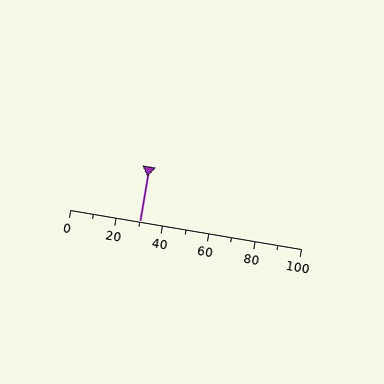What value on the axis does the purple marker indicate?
The marker indicates approximately 30.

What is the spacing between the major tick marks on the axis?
The major ticks are spaced 20 apart.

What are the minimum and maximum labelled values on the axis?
The axis runs from 0 to 100.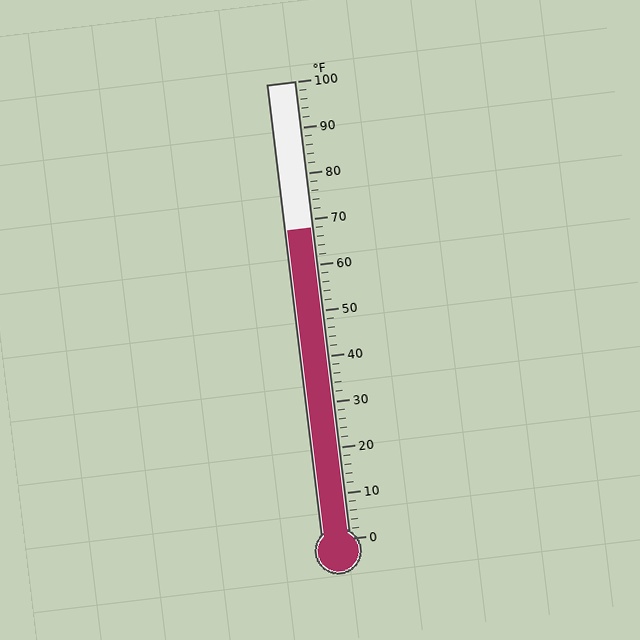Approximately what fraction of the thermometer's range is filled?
The thermometer is filled to approximately 70% of its range.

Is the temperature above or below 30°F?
The temperature is above 30°F.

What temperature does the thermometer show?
The thermometer shows approximately 68°F.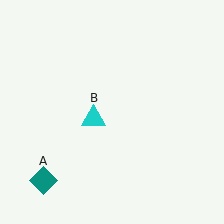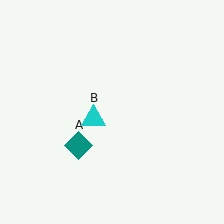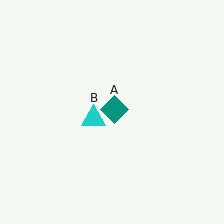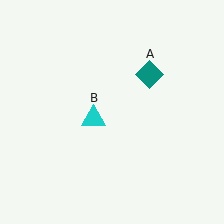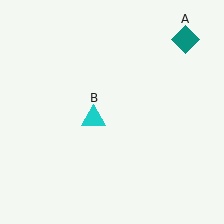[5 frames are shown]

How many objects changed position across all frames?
1 object changed position: teal diamond (object A).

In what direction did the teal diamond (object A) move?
The teal diamond (object A) moved up and to the right.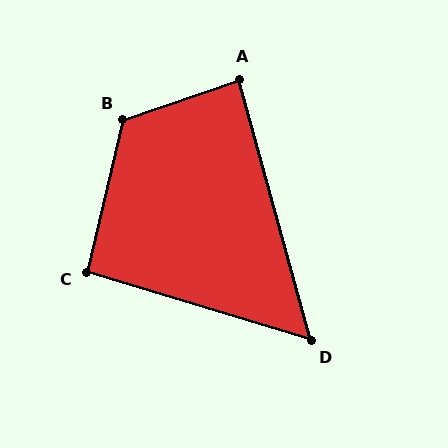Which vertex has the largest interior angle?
B, at approximately 122 degrees.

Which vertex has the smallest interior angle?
D, at approximately 58 degrees.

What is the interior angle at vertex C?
Approximately 94 degrees (approximately right).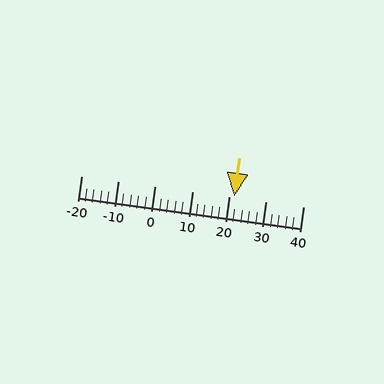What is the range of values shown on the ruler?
The ruler shows values from -20 to 40.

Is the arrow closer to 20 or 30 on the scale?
The arrow is closer to 20.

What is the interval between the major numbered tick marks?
The major tick marks are spaced 10 units apart.